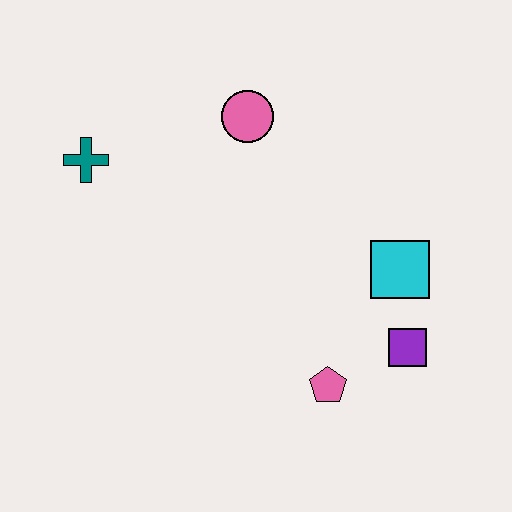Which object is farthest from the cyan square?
The teal cross is farthest from the cyan square.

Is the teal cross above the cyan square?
Yes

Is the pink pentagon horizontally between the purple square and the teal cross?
Yes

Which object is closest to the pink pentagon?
The purple square is closest to the pink pentagon.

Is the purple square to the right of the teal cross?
Yes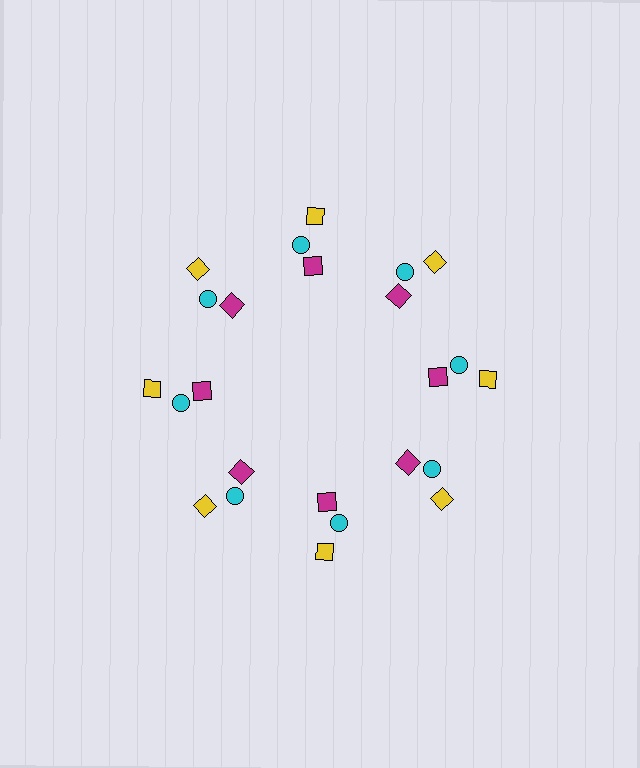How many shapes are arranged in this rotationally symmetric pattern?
There are 24 shapes, arranged in 8 groups of 3.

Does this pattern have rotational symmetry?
Yes, this pattern has 8-fold rotational symmetry. It looks the same after rotating 45 degrees around the center.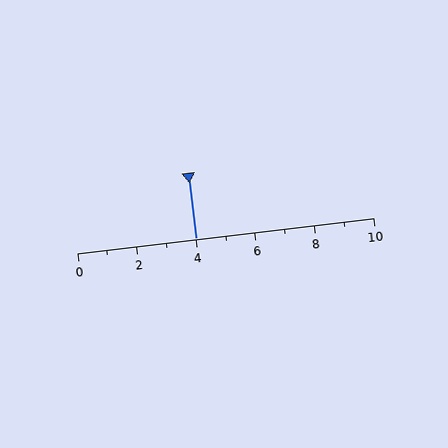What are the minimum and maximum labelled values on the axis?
The axis runs from 0 to 10.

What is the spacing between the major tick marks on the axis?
The major ticks are spaced 2 apart.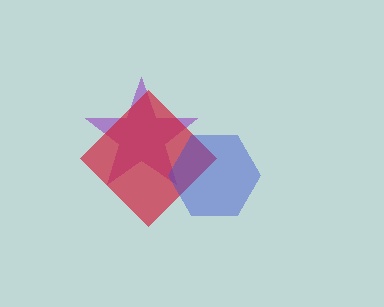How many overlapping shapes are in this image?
There are 3 overlapping shapes in the image.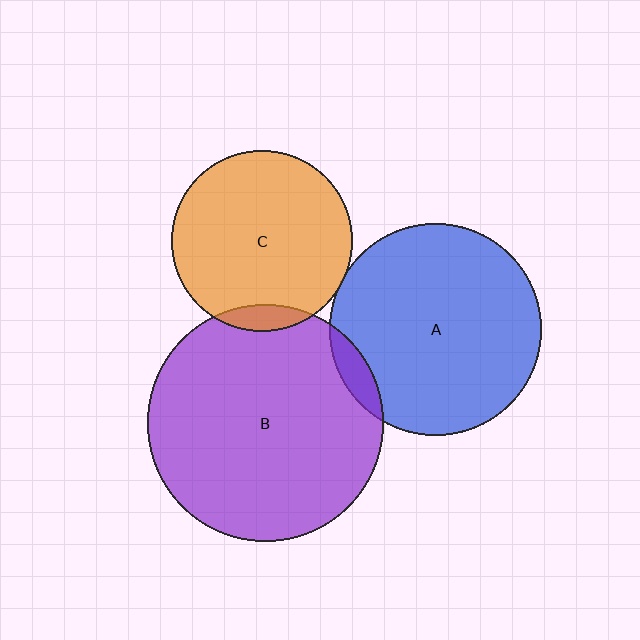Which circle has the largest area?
Circle B (purple).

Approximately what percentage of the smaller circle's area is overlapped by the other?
Approximately 5%.